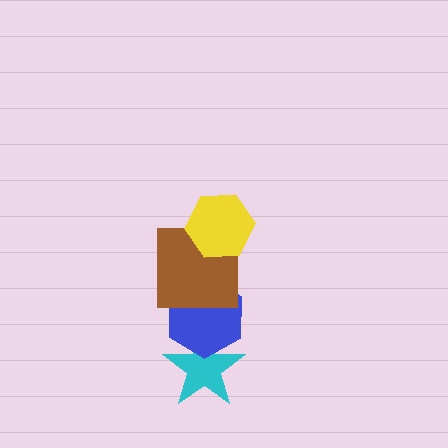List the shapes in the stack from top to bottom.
From top to bottom: the yellow hexagon, the brown square, the blue hexagon, the cyan star.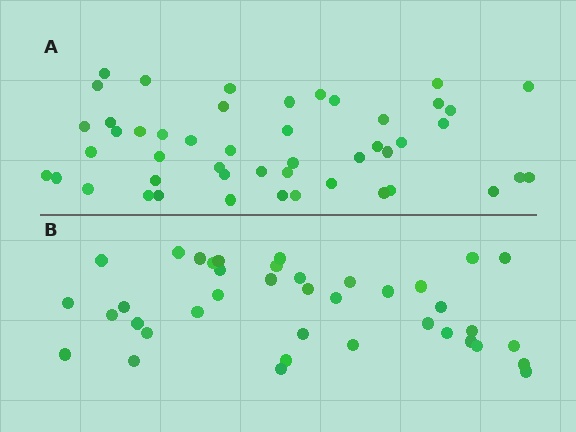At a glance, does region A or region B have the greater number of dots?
Region A (the top region) has more dots.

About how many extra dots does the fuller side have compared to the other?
Region A has roughly 8 or so more dots than region B.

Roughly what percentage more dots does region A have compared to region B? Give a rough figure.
About 25% more.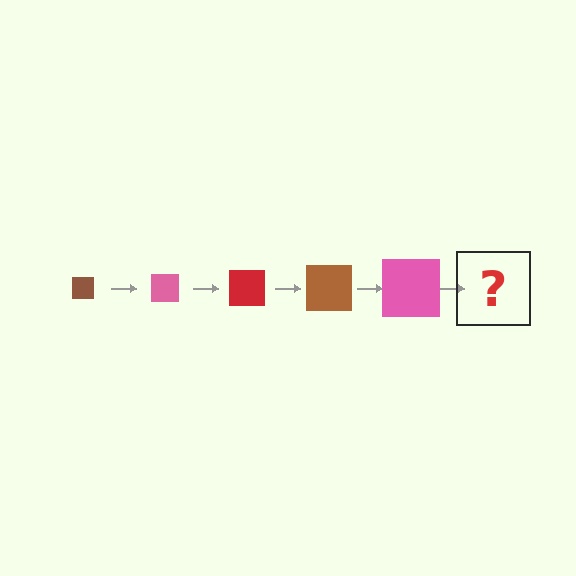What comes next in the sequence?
The next element should be a red square, larger than the previous one.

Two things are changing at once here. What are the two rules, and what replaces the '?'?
The two rules are that the square grows larger each step and the color cycles through brown, pink, and red. The '?' should be a red square, larger than the previous one.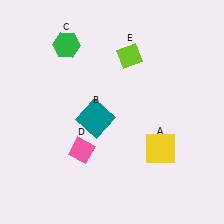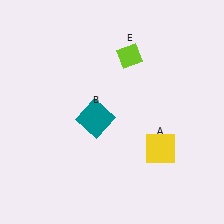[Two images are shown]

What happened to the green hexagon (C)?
The green hexagon (C) was removed in Image 2. It was in the top-left area of Image 1.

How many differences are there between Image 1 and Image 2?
There are 2 differences between the two images.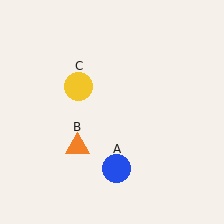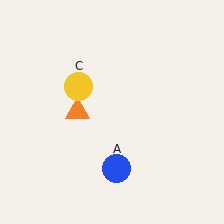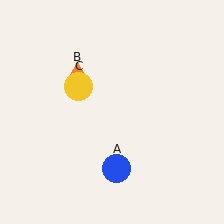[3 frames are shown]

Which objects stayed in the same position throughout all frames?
Blue circle (object A) and yellow circle (object C) remained stationary.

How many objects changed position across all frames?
1 object changed position: orange triangle (object B).